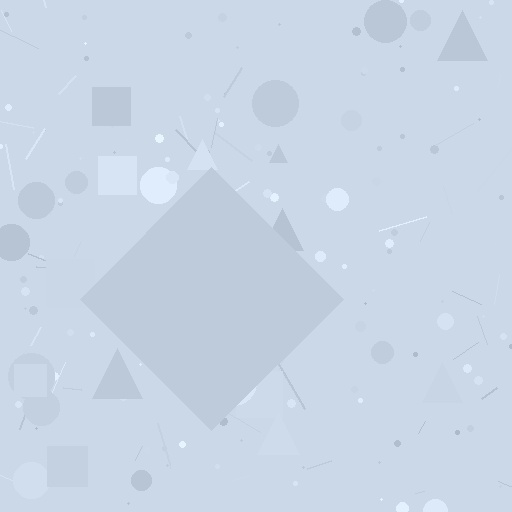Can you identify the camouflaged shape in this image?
The camouflaged shape is a diamond.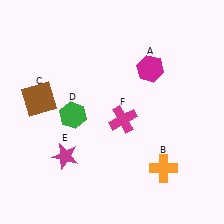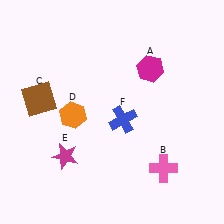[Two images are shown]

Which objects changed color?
B changed from orange to pink. D changed from green to orange. F changed from magenta to blue.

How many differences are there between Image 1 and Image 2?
There are 3 differences between the two images.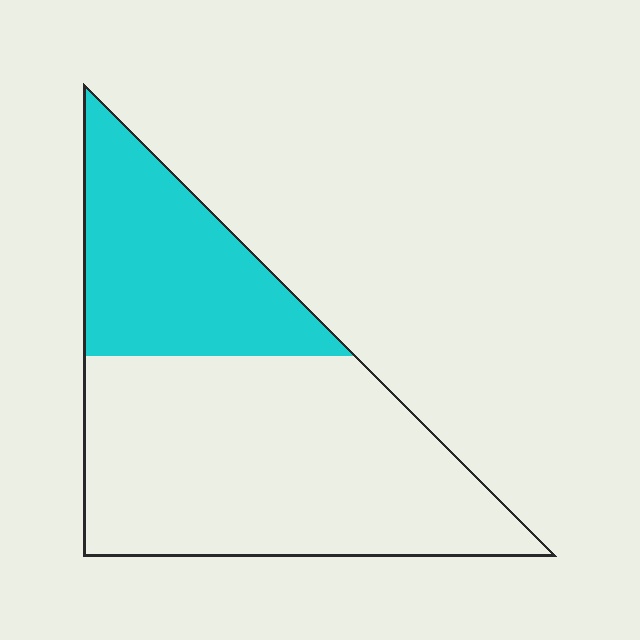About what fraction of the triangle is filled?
About one third (1/3).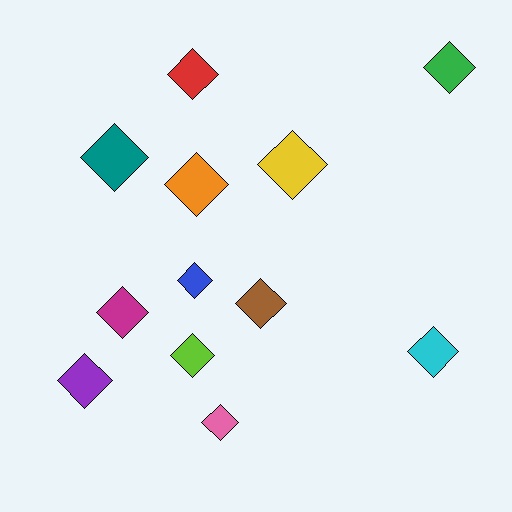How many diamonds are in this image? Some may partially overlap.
There are 12 diamonds.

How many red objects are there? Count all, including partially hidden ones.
There is 1 red object.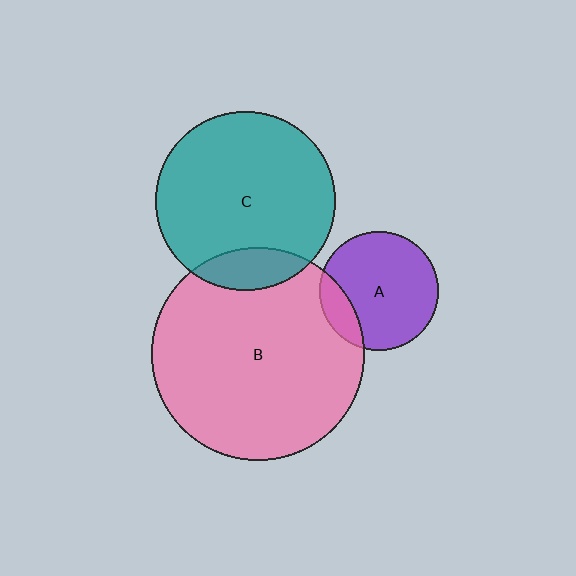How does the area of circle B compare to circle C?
Approximately 1.4 times.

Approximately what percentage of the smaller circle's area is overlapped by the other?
Approximately 15%.